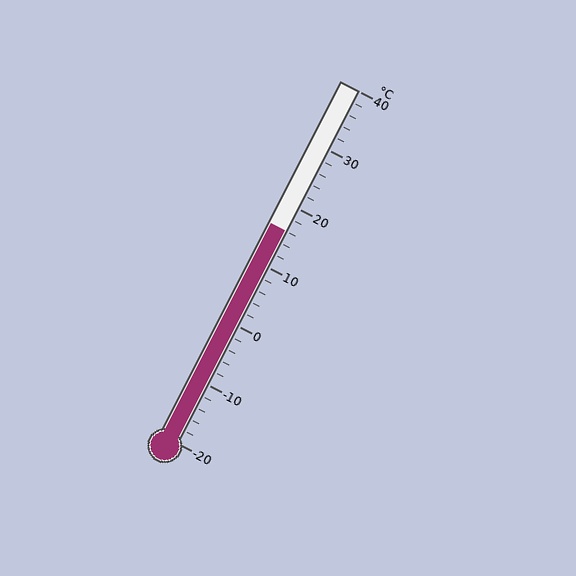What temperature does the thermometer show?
The thermometer shows approximately 16°C.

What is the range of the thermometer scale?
The thermometer scale ranges from -20°C to 40°C.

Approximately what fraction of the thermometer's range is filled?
The thermometer is filled to approximately 60% of its range.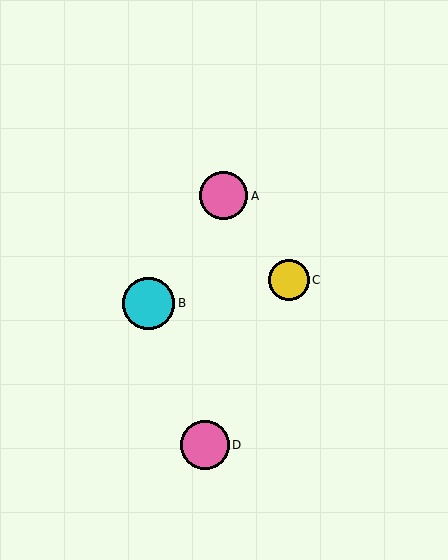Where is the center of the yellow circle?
The center of the yellow circle is at (289, 280).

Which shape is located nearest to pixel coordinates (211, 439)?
The pink circle (labeled D) at (205, 445) is nearest to that location.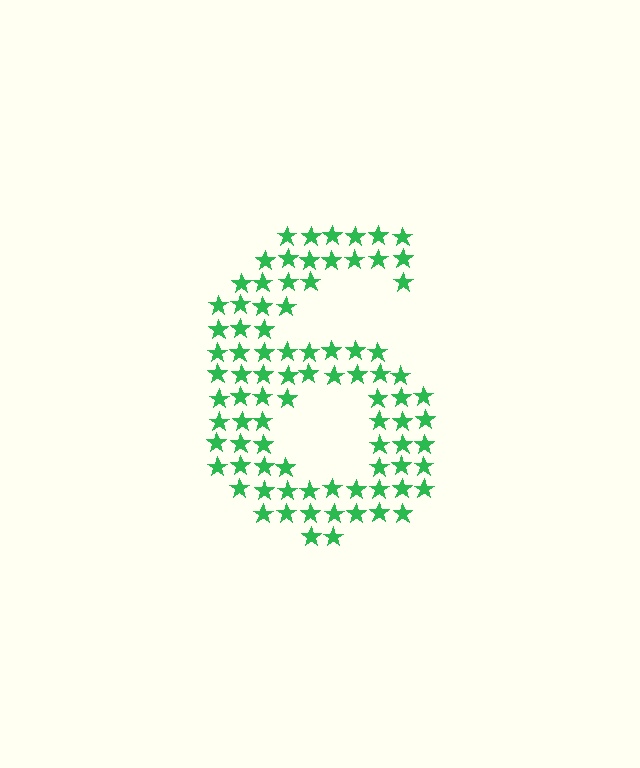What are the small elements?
The small elements are stars.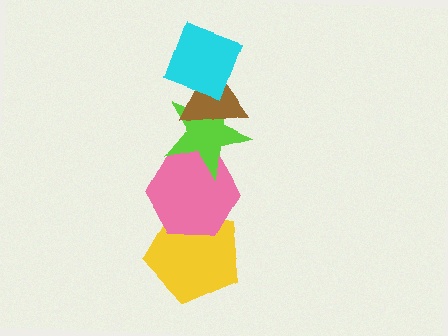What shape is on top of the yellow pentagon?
The pink hexagon is on top of the yellow pentagon.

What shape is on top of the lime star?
The brown triangle is on top of the lime star.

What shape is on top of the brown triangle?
The cyan diamond is on top of the brown triangle.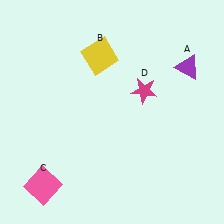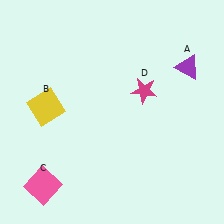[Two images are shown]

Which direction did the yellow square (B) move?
The yellow square (B) moved left.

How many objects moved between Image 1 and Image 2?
1 object moved between the two images.